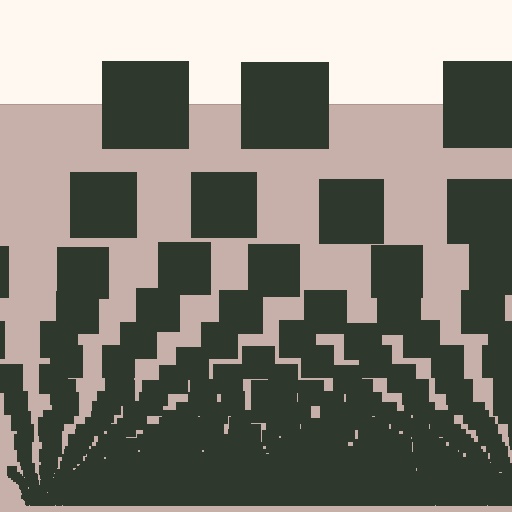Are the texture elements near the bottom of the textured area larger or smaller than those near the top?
Smaller. The gradient is inverted — elements near the bottom are smaller and denser.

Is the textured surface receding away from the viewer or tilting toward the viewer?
The surface appears to tilt toward the viewer. Texture elements get larger and sparser toward the top.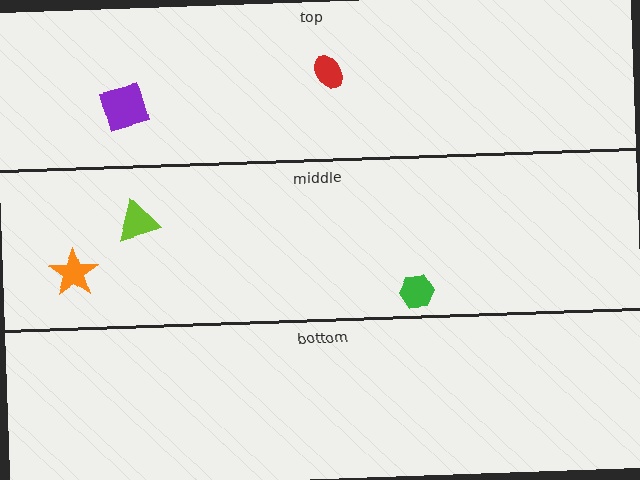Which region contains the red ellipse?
The top region.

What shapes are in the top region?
The red ellipse, the purple diamond.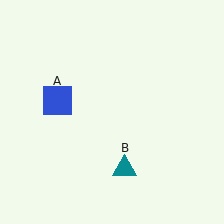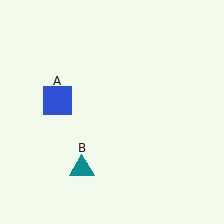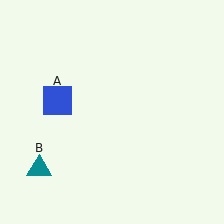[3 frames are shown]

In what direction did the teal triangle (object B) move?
The teal triangle (object B) moved left.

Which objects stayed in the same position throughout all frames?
Blue square (object A) remained stationary.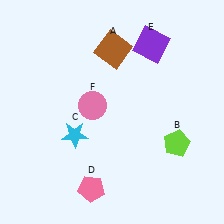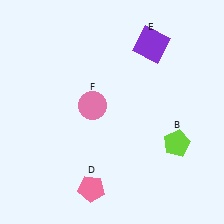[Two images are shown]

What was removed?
The brown square (A), the cyan star (C) were removed in Image 2.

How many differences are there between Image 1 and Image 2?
There are 2 differences between the two images.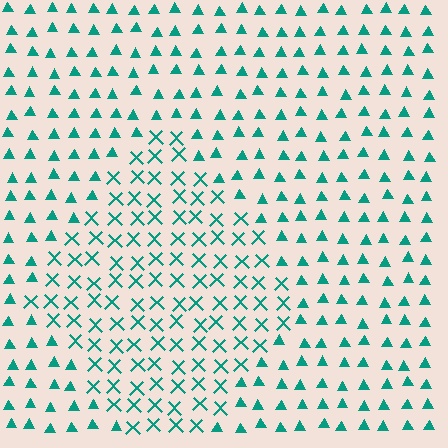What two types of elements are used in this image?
The image uses X marks inside the diamond region and triangles outside it.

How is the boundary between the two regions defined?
The boundary is defined by a change in element shape: X marks inside vs. triangles outside. All elements share the same color and spacing.